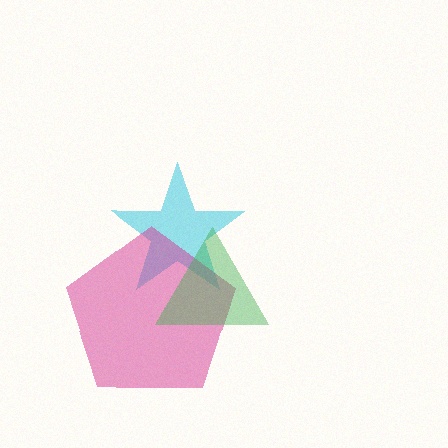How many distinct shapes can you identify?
There are 3 distinct shapes: a cyan star, a magenta pentagon, a green triangle.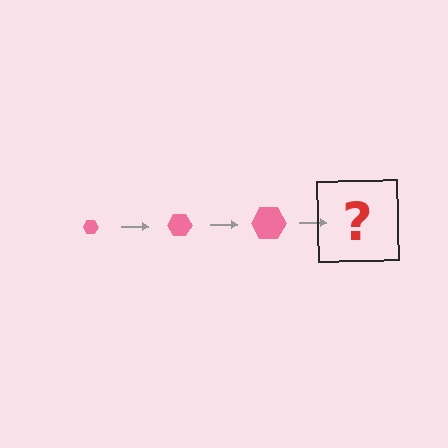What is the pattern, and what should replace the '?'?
The pattern is that the hexagon gets progressively larger each step. The '?' should be a pink hexagon, larger than the previous one.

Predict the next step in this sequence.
The next step is a pink hexagon, larger than the previous one.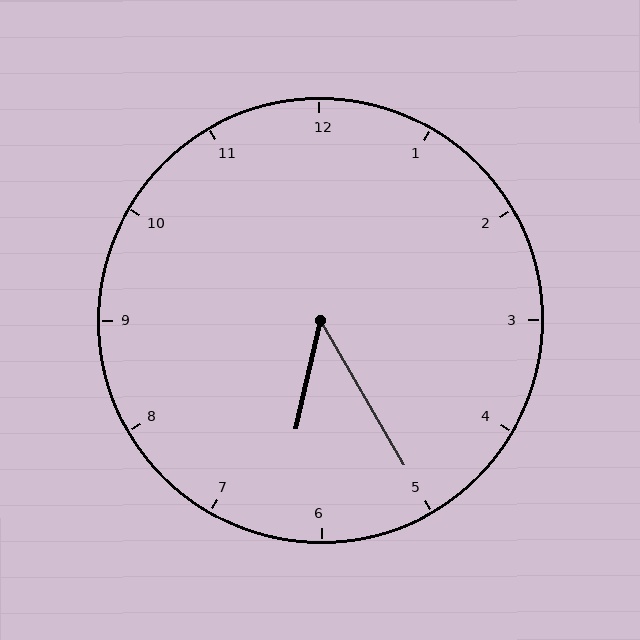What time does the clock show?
6:25.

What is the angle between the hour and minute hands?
Approximately 42 degrees.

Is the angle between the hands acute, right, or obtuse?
It is acute.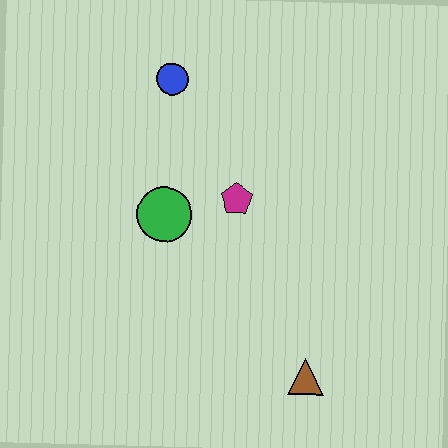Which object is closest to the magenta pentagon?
The green circle is closest to the magenta pentagon.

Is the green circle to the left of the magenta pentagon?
Yes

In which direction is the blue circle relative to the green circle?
The blue circle is above the green circle.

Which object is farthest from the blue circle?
The brown triangle is farthest from the blue circle.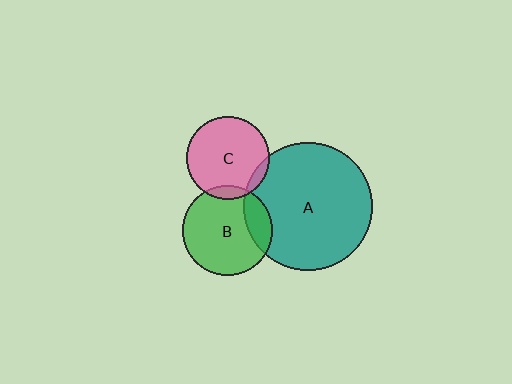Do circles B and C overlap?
Yes.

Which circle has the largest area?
Circle A (teal).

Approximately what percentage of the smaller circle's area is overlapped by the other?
Approximately 10%.